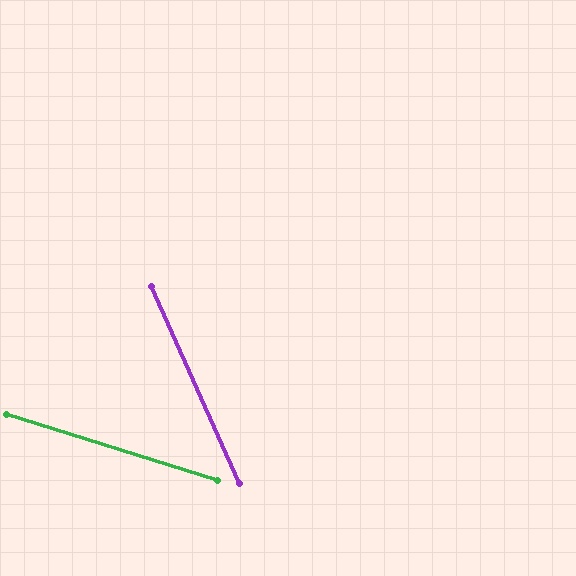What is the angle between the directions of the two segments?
Approximately 48 degrees.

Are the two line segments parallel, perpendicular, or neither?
Neither parallel nor perpendicular — they differ by about 48°.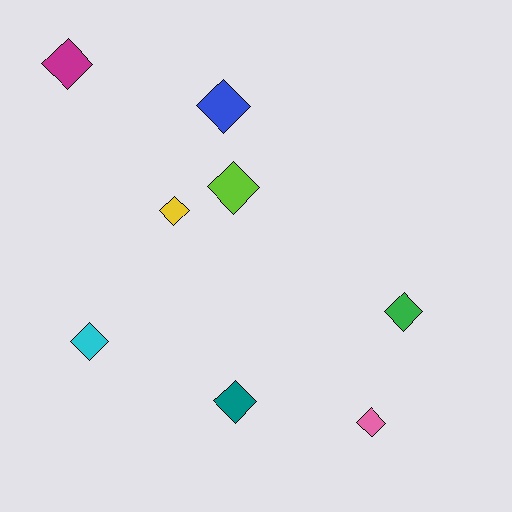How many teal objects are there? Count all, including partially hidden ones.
There is 1 teal object.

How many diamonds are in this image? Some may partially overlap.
There are 8 diamonds.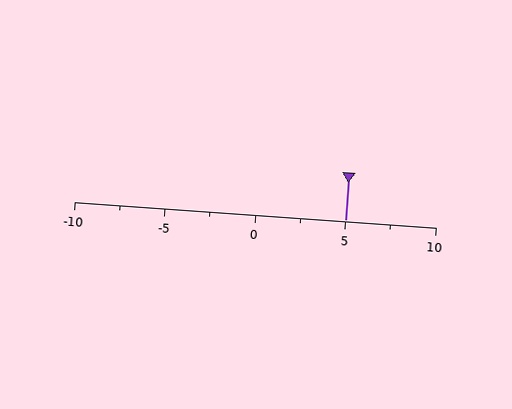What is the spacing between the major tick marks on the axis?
The major ticks are spaced 5 apart.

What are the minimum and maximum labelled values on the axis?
The axis runs from -10 to 10.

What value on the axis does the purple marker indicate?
The marker indicates approximately 5.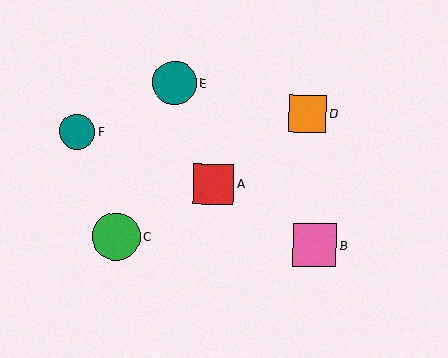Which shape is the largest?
The green circle (labeled C) is the largest.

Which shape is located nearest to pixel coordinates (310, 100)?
The orange square (labeled D) at (308, 114) is nearest to that location.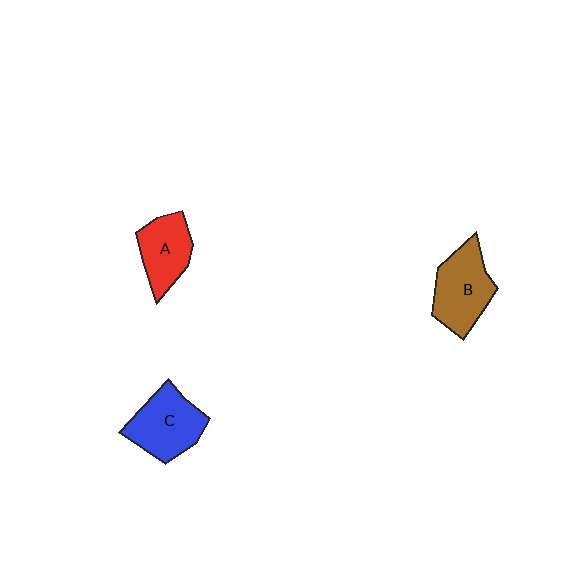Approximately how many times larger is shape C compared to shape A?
Approximately 1.2 times.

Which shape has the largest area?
Shape B (brown).